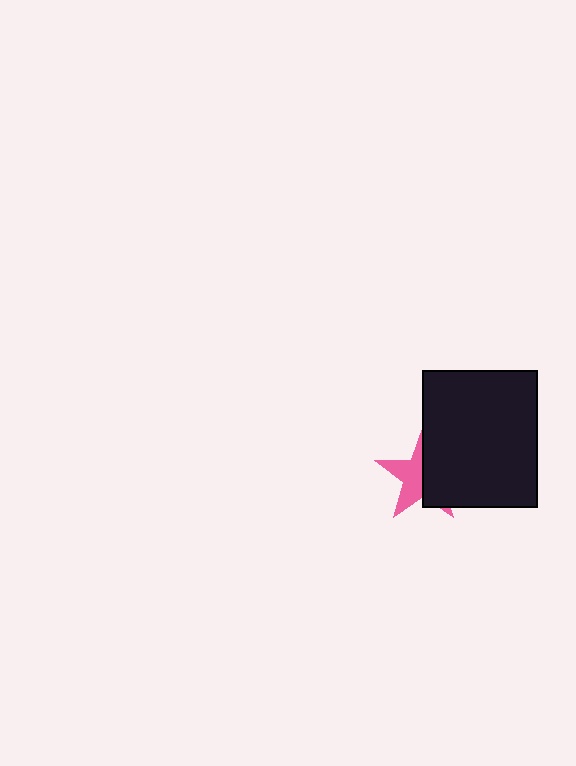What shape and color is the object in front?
The object in front is a black rectangle.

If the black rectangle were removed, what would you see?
You would see the complete pink star.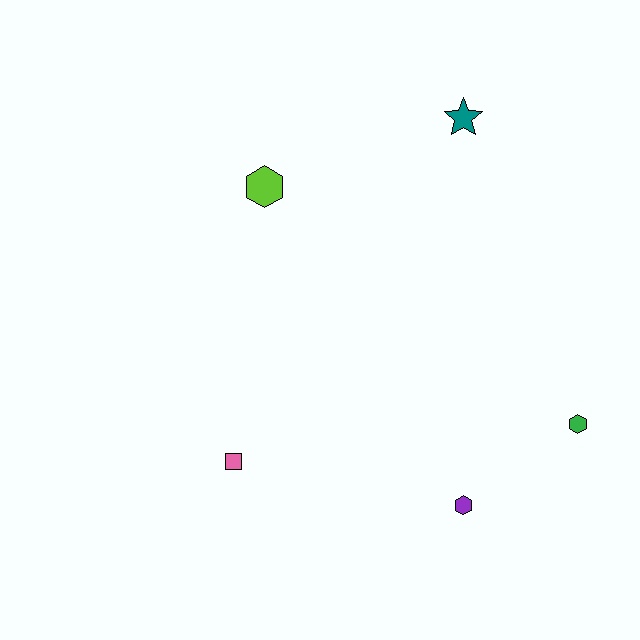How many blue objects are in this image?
There are no blue objects.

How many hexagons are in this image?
There are 3 hexagons.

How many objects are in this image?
There are 5 objects.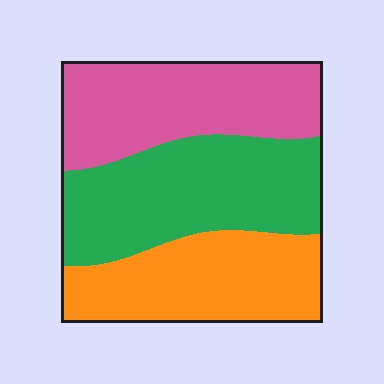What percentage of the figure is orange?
Orange takes up about one third (1/3) of the figure.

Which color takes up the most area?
Green, at roughly 35%.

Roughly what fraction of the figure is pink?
Pink takes up about one third (1/3) of the figure.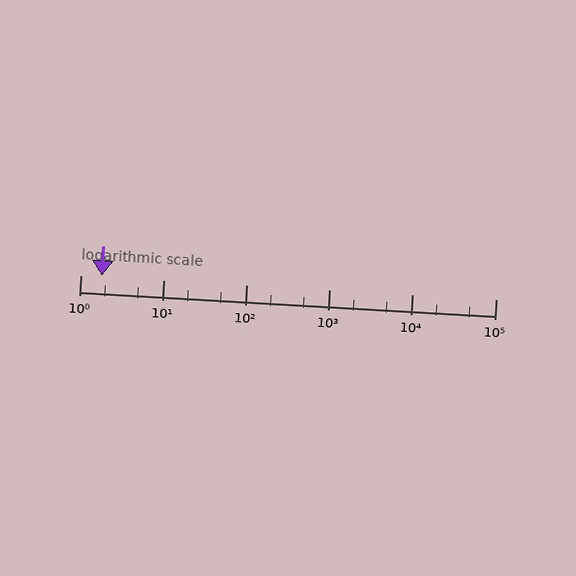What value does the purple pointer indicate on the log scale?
The pointer indicates approximately 1.8.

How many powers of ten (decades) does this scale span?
The scale spans 5 decades, from 1 to 100000.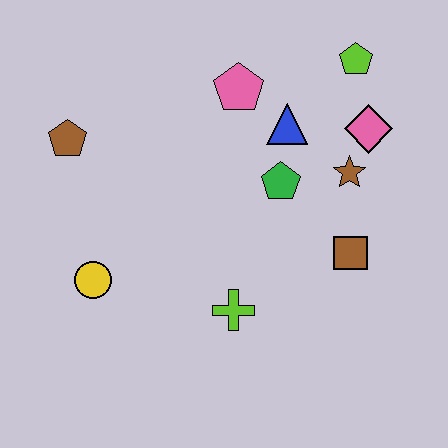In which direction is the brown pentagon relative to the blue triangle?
The brown pentagon is to the left of the blue triangle.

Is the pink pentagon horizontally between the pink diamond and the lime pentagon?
No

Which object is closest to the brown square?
The brown star is closest to the brown square.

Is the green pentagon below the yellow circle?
No